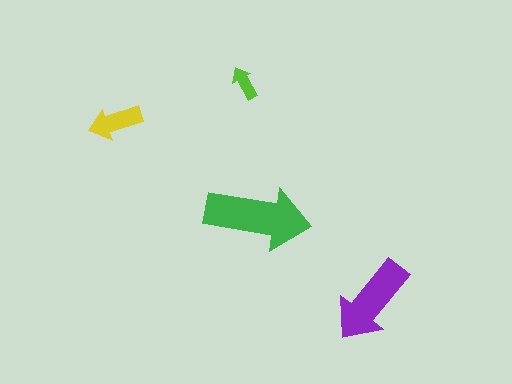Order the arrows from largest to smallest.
the green one, the purple one, the yellow one, the lime one.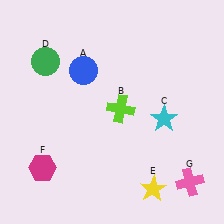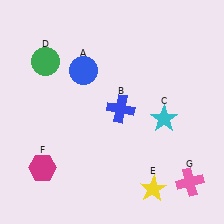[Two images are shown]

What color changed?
The cross (B) changed from lime in Image 1 to blue in Image 2.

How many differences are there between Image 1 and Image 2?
There is 1 difference between the two images.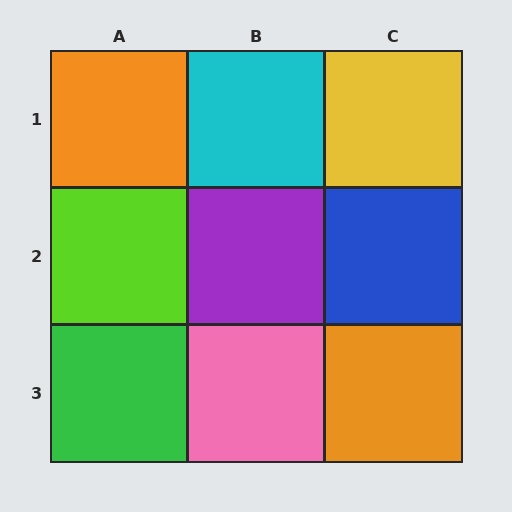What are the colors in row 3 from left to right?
Green, pink, orange.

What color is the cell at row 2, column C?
Blue.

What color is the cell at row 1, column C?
Yellow.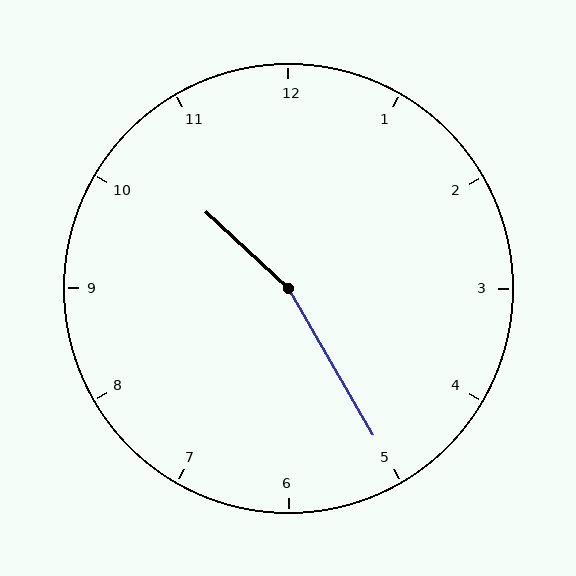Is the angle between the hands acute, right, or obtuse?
It is obtuse.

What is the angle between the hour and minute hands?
Approximately 162 degrees.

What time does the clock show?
10:25.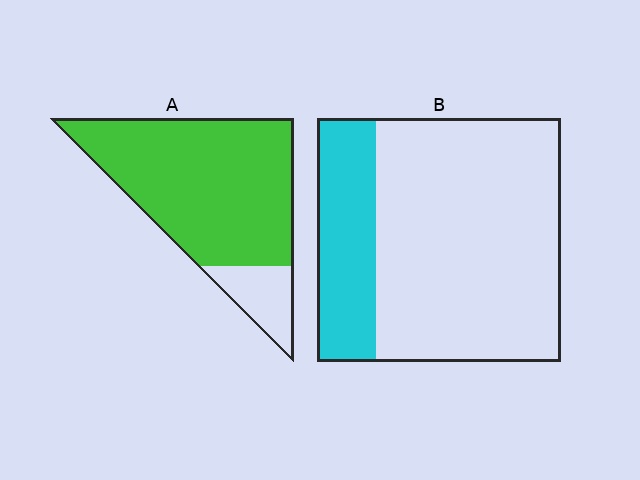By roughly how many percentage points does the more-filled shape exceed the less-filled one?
By roughly 60 percentage points (A over B).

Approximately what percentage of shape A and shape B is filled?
A is approximately 85% and B is approximately 25%.